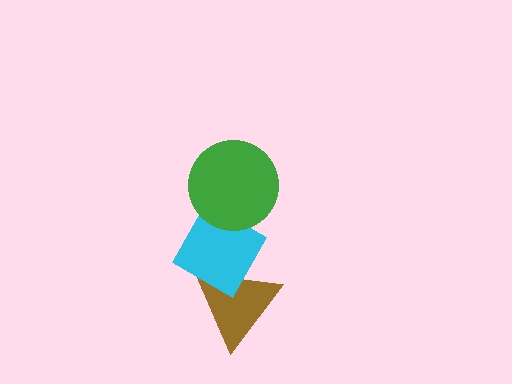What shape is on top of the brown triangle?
The cyan diamond is on top of the brown triangle.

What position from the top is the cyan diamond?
The cyan diamond is 2nd from the top.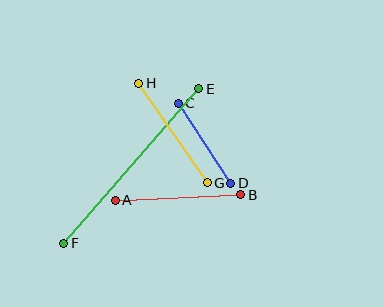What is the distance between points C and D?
The distance is approximately 96 pixels.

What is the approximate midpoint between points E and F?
The midpoint is at approximately (131, 166) pixels.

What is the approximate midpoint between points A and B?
The midpoint is at approximately (178, 198) pixels.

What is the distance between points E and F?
The distance is approximately 205 pixels.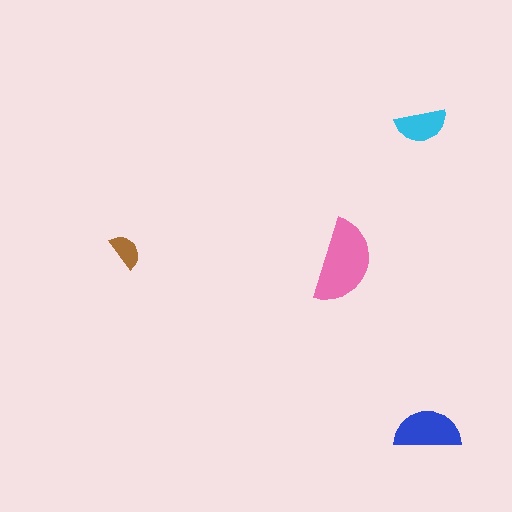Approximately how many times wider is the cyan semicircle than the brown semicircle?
About 1.5 times wider.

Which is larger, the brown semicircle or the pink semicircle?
The pink one.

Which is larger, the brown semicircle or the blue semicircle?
The blue one.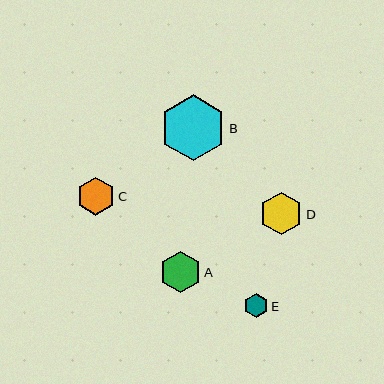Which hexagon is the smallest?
Hexagon E is the smallest with a size of approximately 24 pixels.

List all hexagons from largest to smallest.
From largest to smallest: B, D, A, C, E.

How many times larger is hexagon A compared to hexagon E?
Hexagon A is approximately 1.7 times the size of hexagon E.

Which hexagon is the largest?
Hexagon B is the largest with a size of approximately 66 pixels.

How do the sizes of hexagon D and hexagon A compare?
Hexagon D and hexagon A are approximately the same size.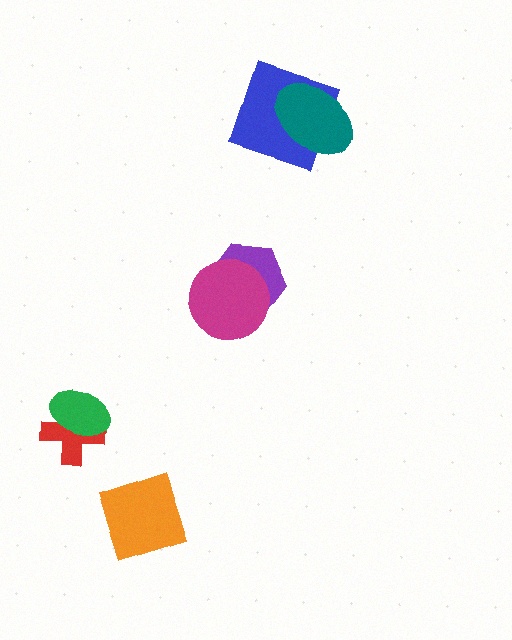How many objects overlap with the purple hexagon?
1 object overlaps with the purple hexagon.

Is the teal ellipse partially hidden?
No, no other shape covers it.